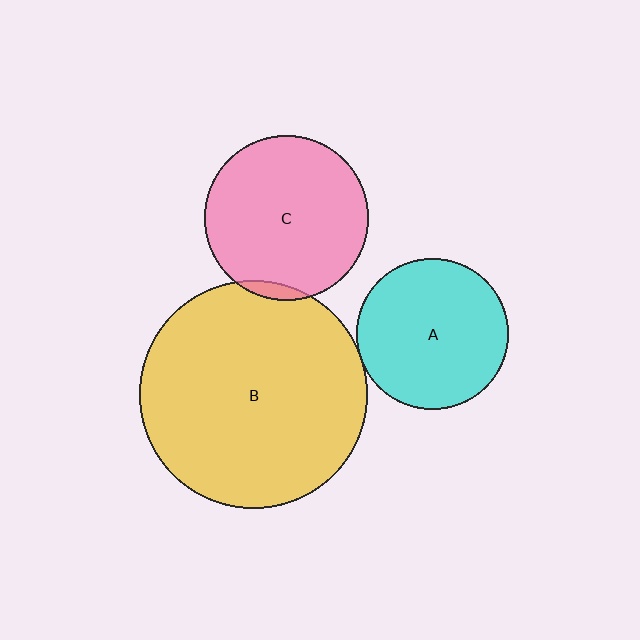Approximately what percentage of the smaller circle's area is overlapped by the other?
Approximately 5%.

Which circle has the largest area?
Circle B (yellow).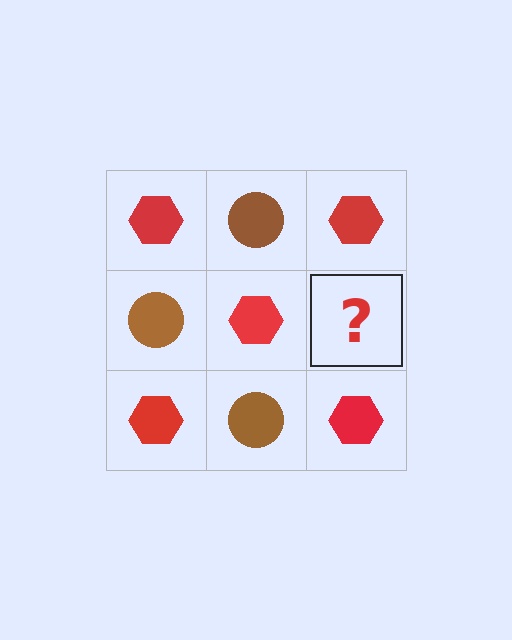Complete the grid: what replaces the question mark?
The question mark should be replaced with a brown circle.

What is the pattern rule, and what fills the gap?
The rule is that it alternates red hexagon and brown circle in a checkerboard pattern. The gap should be filled with a brown circle.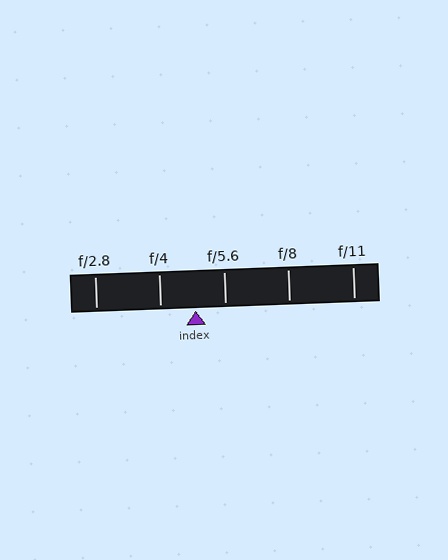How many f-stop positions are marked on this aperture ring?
There are 5 f-stop positions marked.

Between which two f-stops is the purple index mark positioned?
The index mark is between f/4 and f/5.6.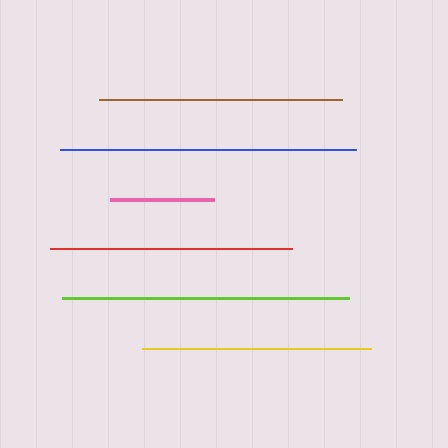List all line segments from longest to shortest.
From longest to shortest: blue, lime, brown, red, yellow, pink.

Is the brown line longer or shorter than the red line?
The brown line is longer than the red line.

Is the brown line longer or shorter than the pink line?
The brown line is longer than the pink line.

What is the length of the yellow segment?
The yellow segment is approximately 228 pixels long.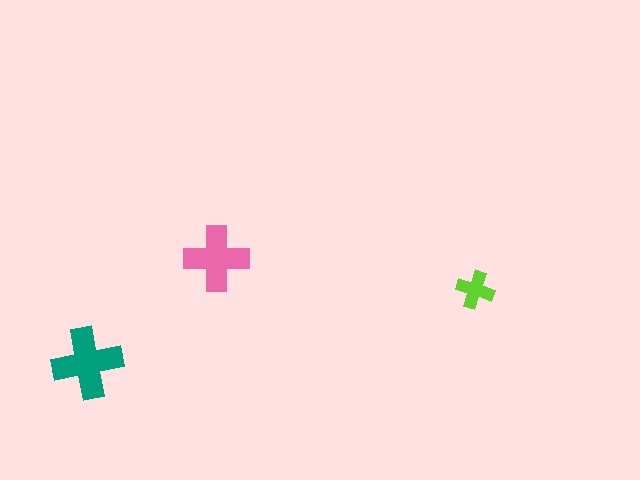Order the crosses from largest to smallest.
the teal one, the pink one, the lime one.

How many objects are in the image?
There are 3 objects in the image.